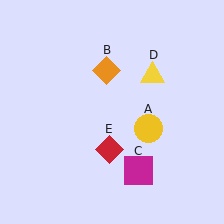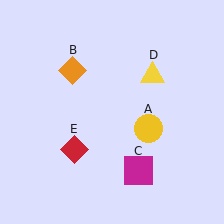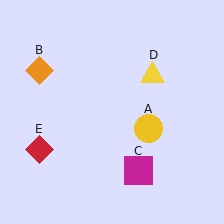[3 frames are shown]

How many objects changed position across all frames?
2 objects changed position: orange diamond (object B), red diamond (object E).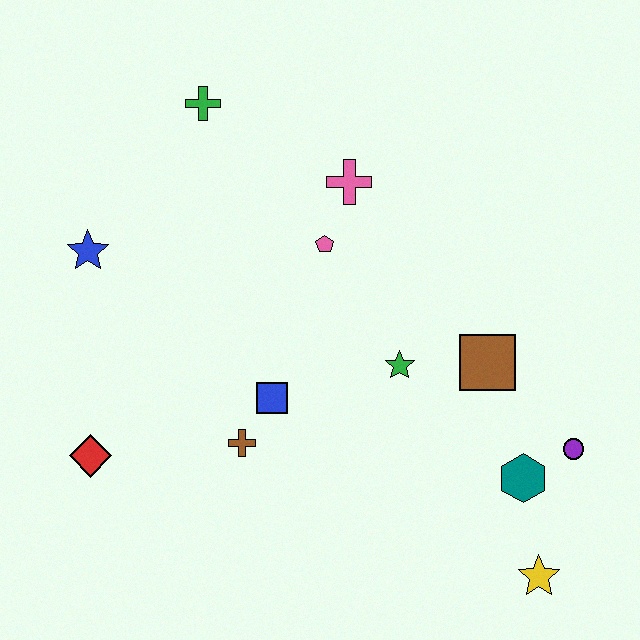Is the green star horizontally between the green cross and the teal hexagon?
Yes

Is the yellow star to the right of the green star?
Yes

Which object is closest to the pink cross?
The pink pentagon is closest to the pink cross.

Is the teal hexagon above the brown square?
No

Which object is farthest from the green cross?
The yellow star is farthest from the green cross.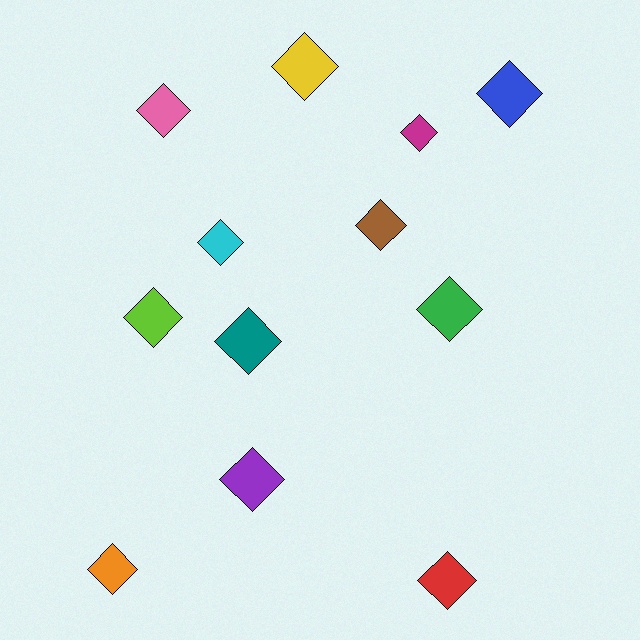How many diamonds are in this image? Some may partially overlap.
There are 12 diamonds.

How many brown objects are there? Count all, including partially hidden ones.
There is 1 brown object.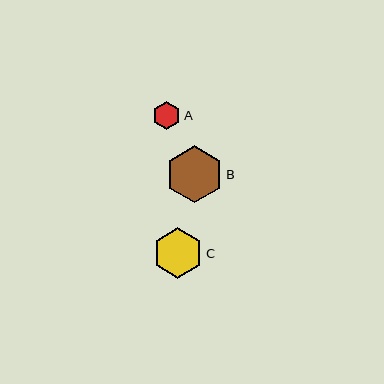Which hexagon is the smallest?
Hexagon A is the smallest with a size of approximately 29 pixels.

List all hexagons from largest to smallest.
From largest to smallest: B, C, A.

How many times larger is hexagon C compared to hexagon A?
Hexagon C is approximately 1.8 times the size of hexagon A.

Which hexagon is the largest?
Hexagon B is the largest with a size of approximately 57 pixels.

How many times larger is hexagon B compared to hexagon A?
Hexagon B is approximately 2.0 times the size of hexagon A.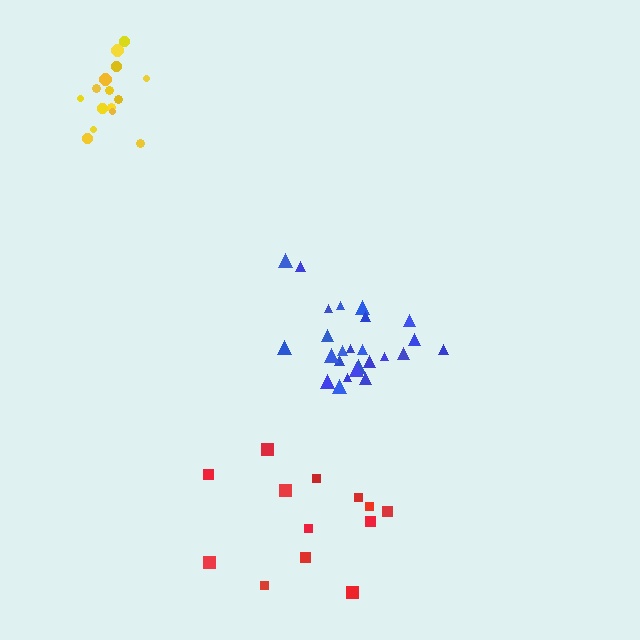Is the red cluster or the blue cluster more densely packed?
Blue.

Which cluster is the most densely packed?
Yellow.